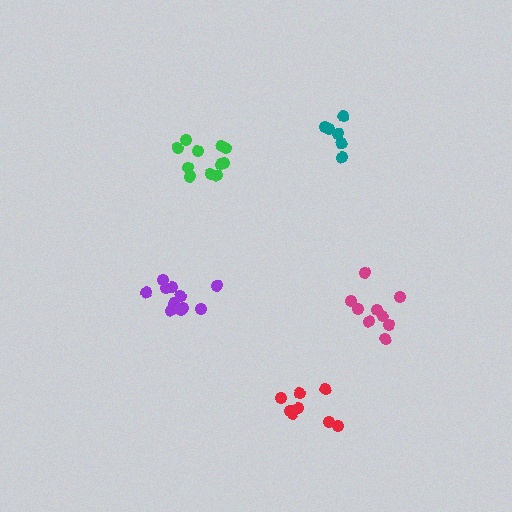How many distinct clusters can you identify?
There are 5 distinct clusters.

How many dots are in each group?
Group 1: 11 dots, Group 2: 9 dots, Group 3: 6 dots, Group 4: 11 dots, Group 5: 9 dots (46 total).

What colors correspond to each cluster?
The clusters are colored: purple, red, teal, green, magenta.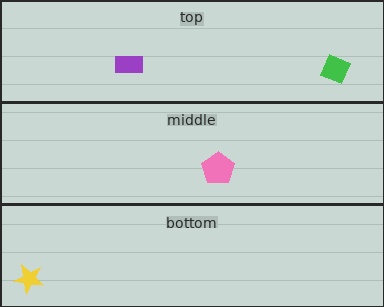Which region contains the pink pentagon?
The middle region.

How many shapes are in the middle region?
1.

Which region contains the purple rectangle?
The top region.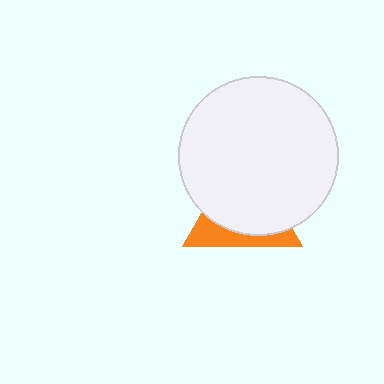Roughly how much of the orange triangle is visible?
A small part of it is visible (roughly 31%).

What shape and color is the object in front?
The object in front is a white circle.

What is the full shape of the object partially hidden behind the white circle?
The partially hidden object is an orange triangle.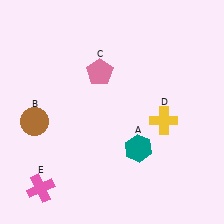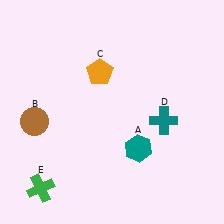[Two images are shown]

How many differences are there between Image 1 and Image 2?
There are 3 differences between the two images.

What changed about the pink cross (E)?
In Image 1, E is pink. In Image 2, it changed to green.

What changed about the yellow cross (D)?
In Image 1, D is yellow. In Image 2, it changed to teal.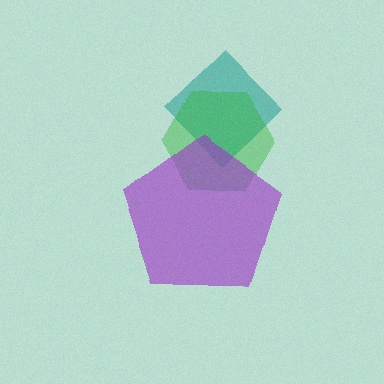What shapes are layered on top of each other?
The layered shapes are: a teal diamond, a green hexagon, a purple pentagon.